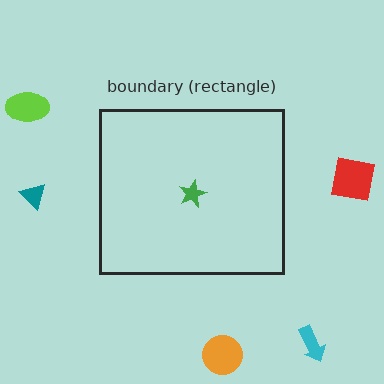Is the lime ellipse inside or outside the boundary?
Outside.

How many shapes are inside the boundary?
1 inside, 5 outside.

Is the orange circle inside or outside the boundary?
Outside.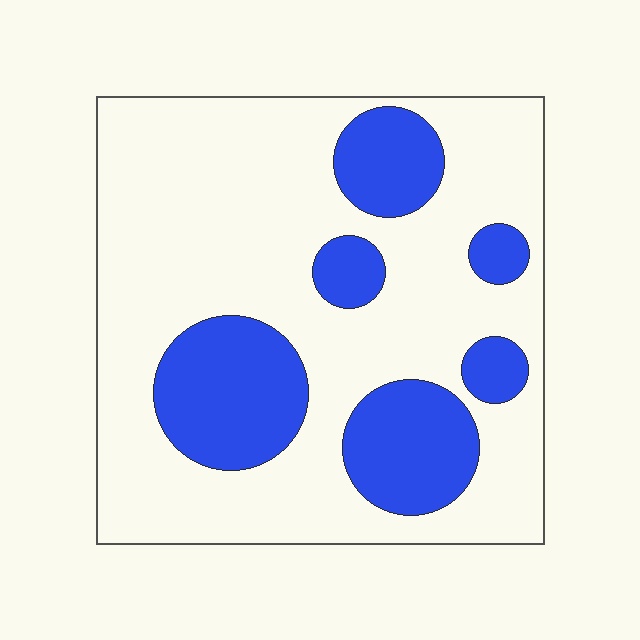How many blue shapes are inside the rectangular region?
6.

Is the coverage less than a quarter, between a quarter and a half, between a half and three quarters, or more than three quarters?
Between a quarter and a half.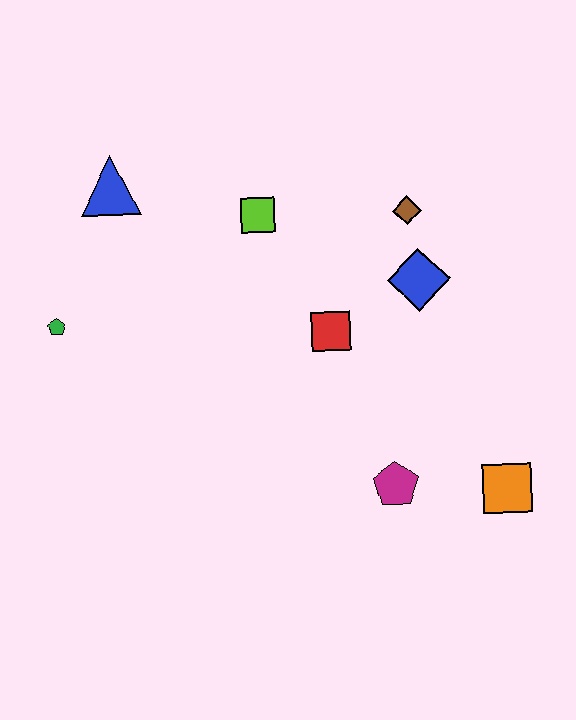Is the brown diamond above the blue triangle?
No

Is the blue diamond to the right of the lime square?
Yes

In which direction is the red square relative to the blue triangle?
The red square is to the right of the blue triangle.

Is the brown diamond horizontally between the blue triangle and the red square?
No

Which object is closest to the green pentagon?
The blue triangle is closest to the green pentagon.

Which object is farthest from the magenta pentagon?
The blue triangle is farthest from the magenta pentagon.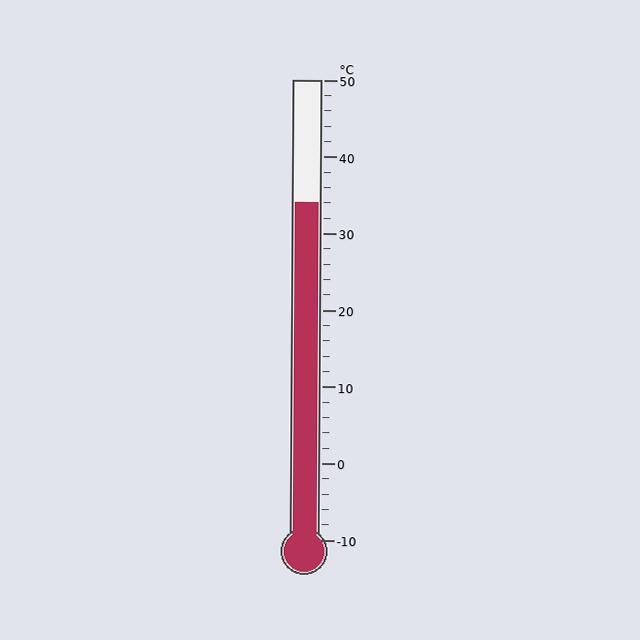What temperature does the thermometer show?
The thermometer shows approximately 34°C.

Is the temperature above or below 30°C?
The temperature is above 30°C.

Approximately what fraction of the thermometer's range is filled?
The thermometer is filled to approximately 75% of its range.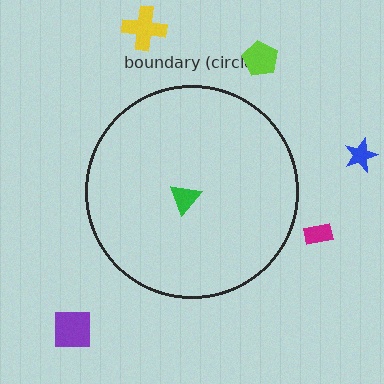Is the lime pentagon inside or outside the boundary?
Outside.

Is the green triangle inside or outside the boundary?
Inside.